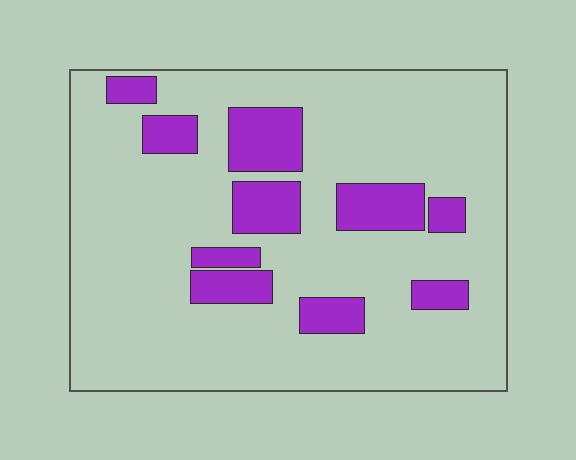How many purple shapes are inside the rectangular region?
10.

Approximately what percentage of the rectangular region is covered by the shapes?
Approximately 20%.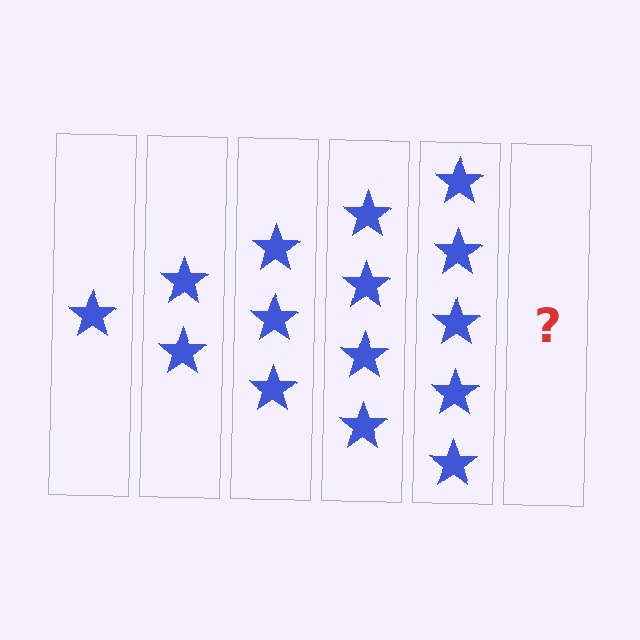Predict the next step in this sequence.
The next step is 6 stars.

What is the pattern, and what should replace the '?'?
The pattern is that each step adds one more star. The '?' should be 6 stars.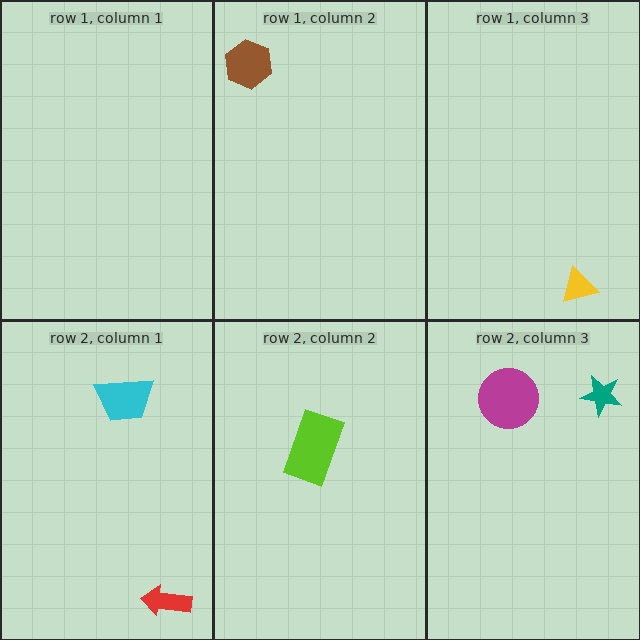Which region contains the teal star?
The row 2, column 3 region.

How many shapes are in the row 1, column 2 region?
1.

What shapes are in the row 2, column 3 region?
The teal star, the magenta circle.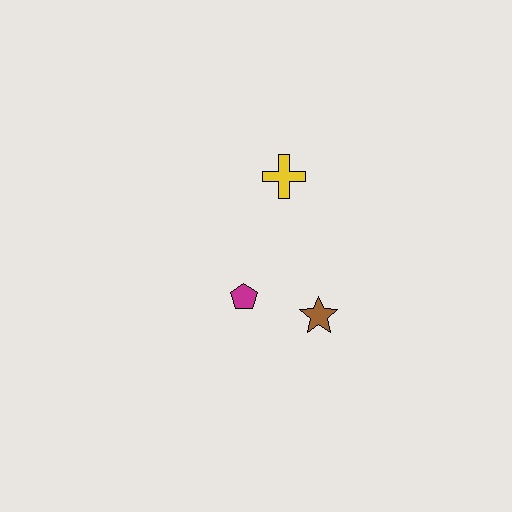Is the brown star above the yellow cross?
No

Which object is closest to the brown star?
The magenta pentagon is closest to the brown star.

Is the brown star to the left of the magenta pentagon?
No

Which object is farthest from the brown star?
The yellow cross is farthest from the brown star.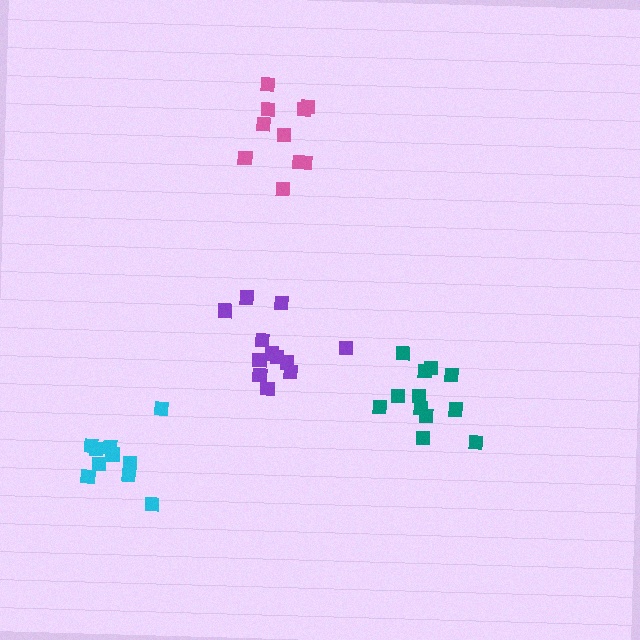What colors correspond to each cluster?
The clusters are colored: cyan, teal, pink, purple.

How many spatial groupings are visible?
There are 4 spatial groupings.